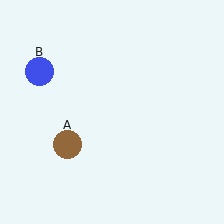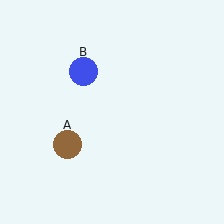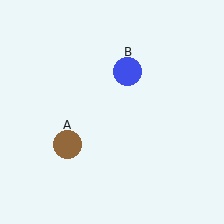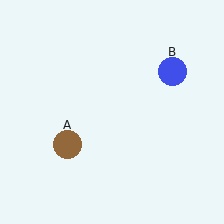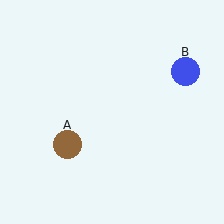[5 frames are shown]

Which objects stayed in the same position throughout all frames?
Brown circle (object A) remained stationary.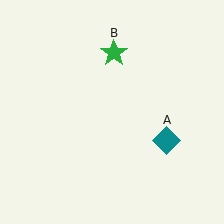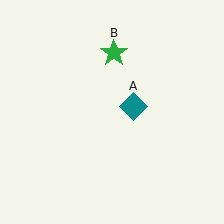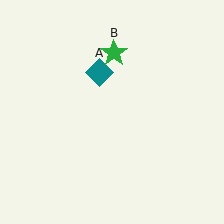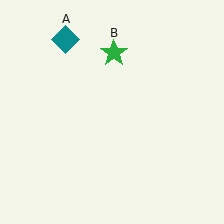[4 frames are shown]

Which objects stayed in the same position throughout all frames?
Green star (object B) remained stationary.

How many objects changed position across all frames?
1 object changed position: teal diamond (object A).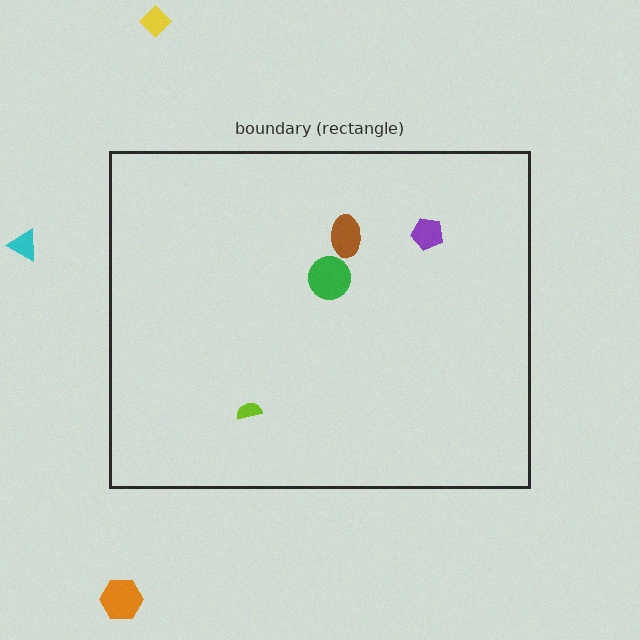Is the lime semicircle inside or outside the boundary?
Inside.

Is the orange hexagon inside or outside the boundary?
Outside.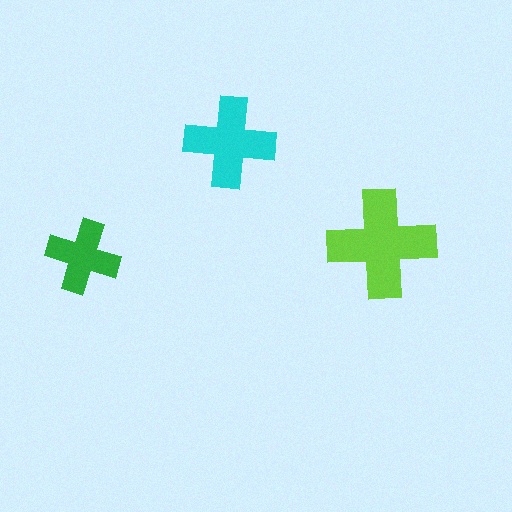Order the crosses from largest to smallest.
the lime one, the cyan one, the green one.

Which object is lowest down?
The green cross is bottommost.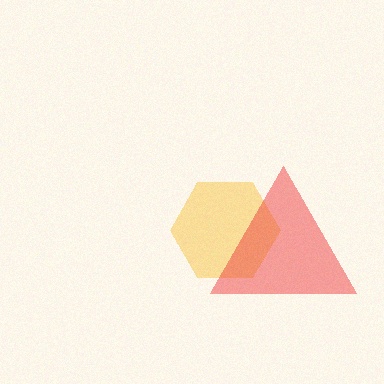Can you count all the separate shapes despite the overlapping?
Yes, there are 2 separate shapes.